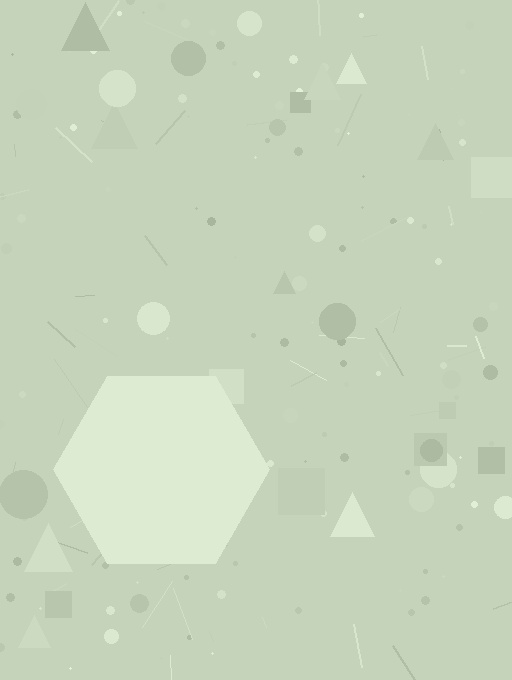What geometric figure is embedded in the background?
A hexagon is embedded in the background.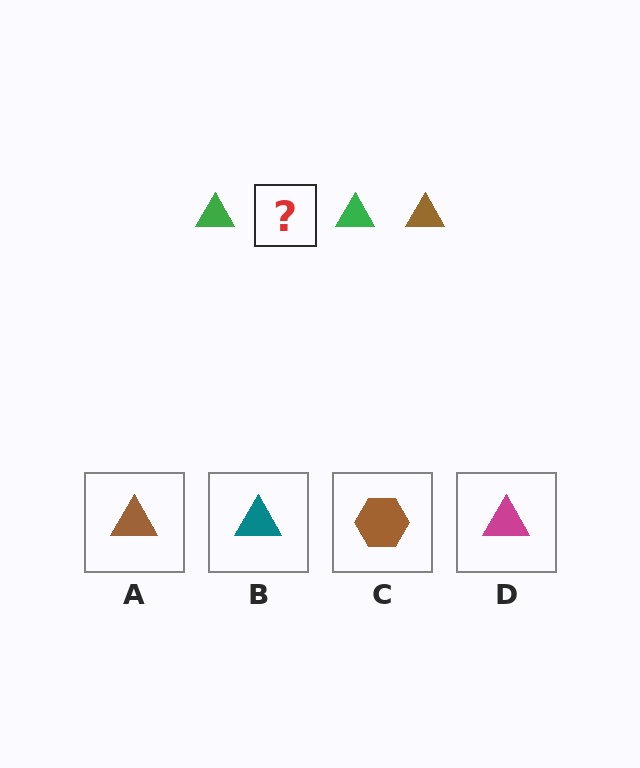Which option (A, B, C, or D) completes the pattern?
A.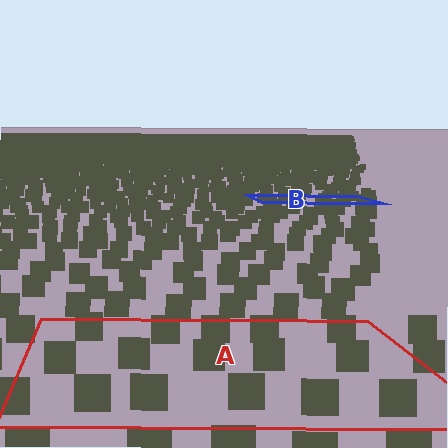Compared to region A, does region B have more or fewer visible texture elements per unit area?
Region B has more texture elements per unit area — they are packed more densely because it is farther away.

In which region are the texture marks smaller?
The texture marks are smaller in region B, because it is farther away.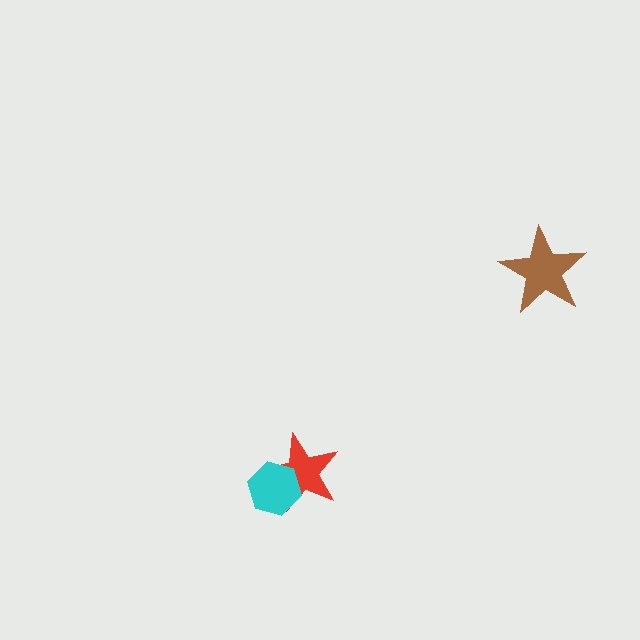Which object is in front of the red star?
The cyan hexagon is in front of the red star.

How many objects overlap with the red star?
1 object overlaps with the red star.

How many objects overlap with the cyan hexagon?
1 object overlaps with the cyan hexagon.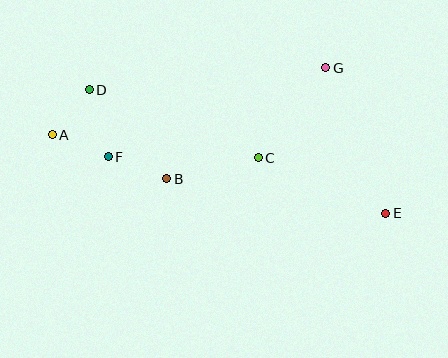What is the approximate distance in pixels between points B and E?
The distance between B and E is approximately 222 pixels.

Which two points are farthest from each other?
Points A and E are farthest from each other.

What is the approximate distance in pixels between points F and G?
The distance between F and G is approximately 235 pixels.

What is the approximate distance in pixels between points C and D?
The distance between C and D is approximately 182 pixels.